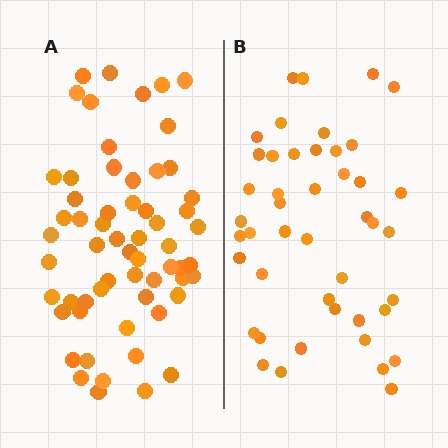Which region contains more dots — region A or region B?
Region A (the left region) has more dots.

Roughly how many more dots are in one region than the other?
Region A has approximately 15 more dots than region B.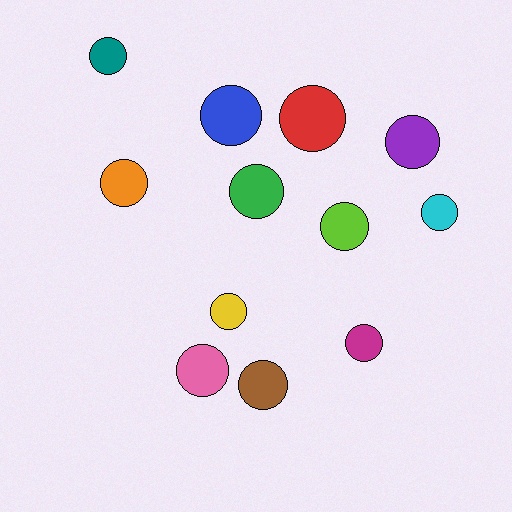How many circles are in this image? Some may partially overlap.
There are 12 circles.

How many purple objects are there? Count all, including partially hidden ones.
There is 1 purple object.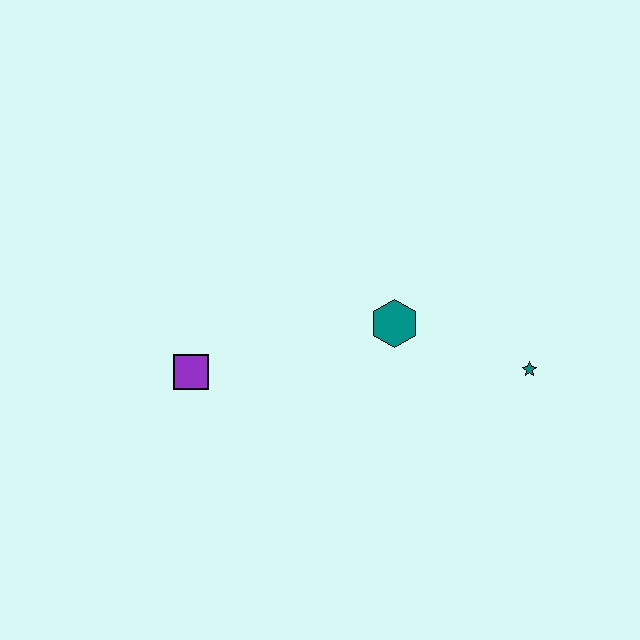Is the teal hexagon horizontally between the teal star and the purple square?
Yes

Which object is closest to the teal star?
The teal hexagon is closest to the teal star.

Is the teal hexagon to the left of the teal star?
Yes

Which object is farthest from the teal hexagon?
The purple square is farthest from the teal hexagon.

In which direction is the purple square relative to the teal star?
The purple square is to the left of the teal star.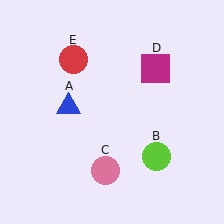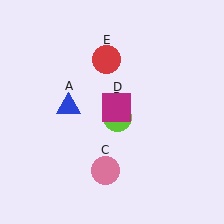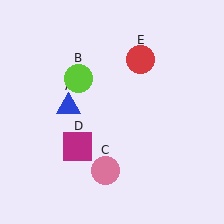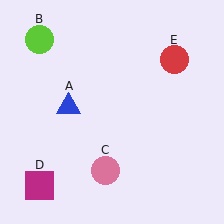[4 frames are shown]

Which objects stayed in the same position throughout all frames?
Blue triangle (object A) and pink circle (object C) remained stationary.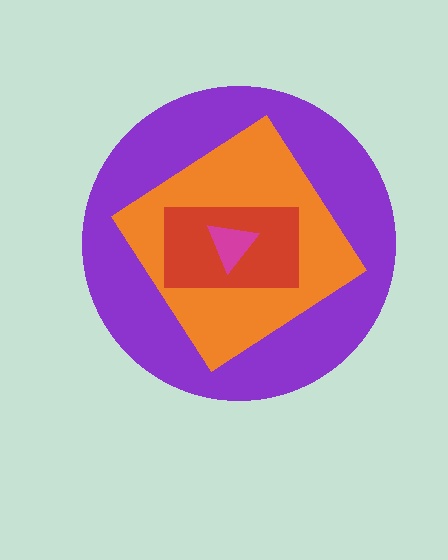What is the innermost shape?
The magenta triangle.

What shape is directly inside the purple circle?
The orange diamond.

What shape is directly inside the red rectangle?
The magenta triangle.